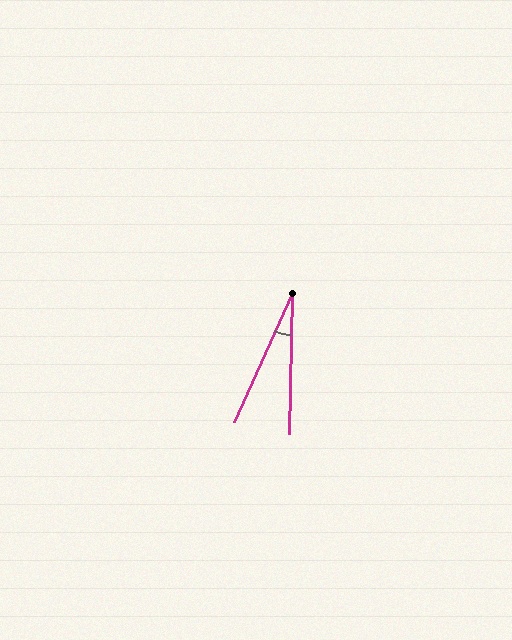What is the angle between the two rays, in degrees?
Approximately 23 degrees.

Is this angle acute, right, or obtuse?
It is acute.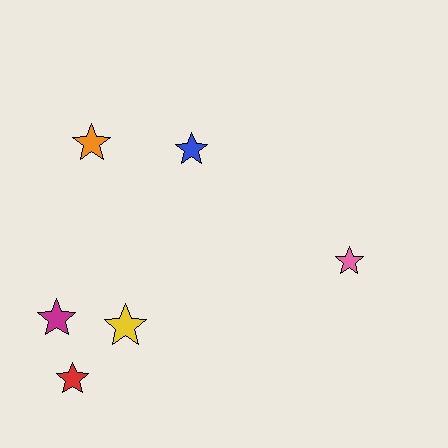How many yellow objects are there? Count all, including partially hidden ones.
There is 1 yellow object.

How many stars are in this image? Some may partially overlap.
There are 6 stars.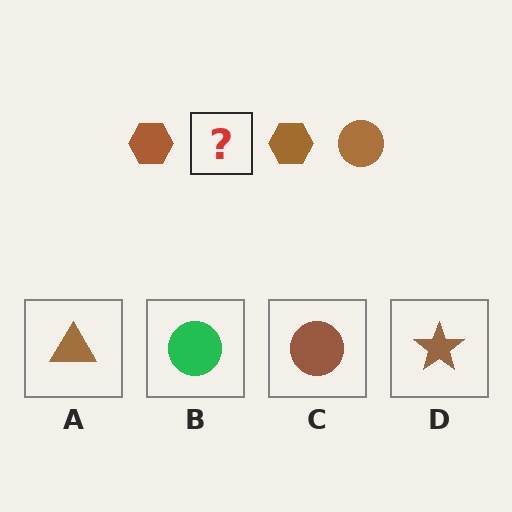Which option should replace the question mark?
Option C.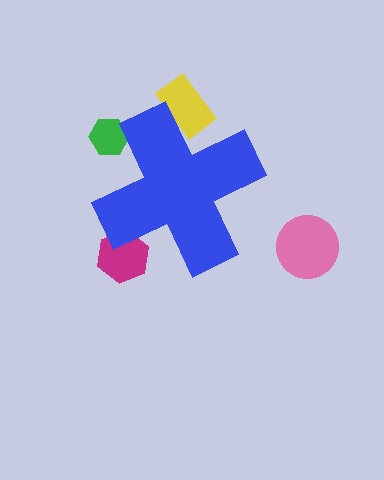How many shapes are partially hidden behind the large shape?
3 shapes are partially hidden.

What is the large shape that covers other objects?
A blue cross.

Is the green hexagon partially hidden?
Yes, the green hexagon is partially hidden behind the blue cross.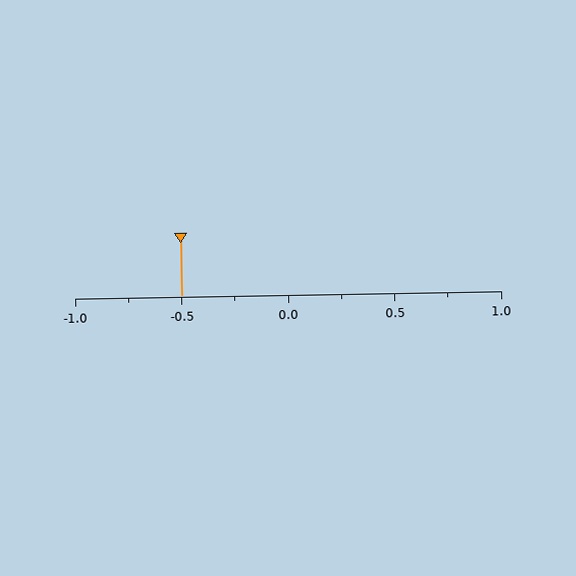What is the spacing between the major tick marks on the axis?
The major ticks are spaced 0.5 apart.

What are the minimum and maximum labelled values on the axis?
The axis runs from -1.0 to 1.0.